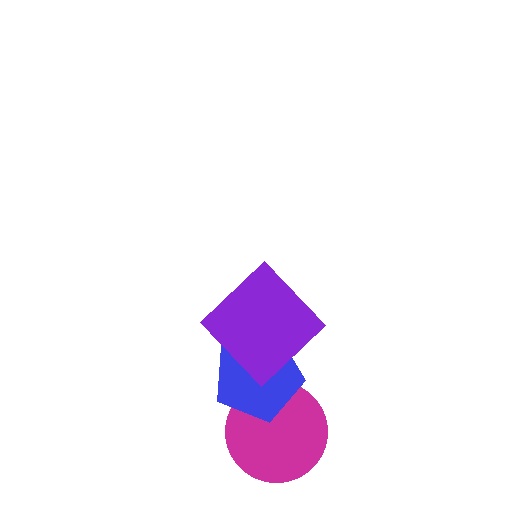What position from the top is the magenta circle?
The magenta circle is 3rd from the top.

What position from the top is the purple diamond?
The purple diamond is 1st from the top.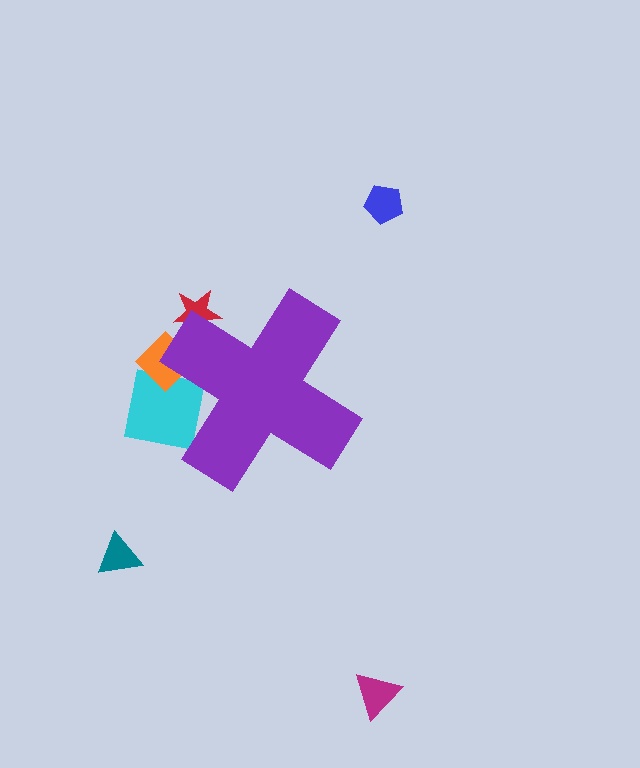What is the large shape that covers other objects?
A purple cross.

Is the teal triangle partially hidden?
No, the teal triangle is fully visible.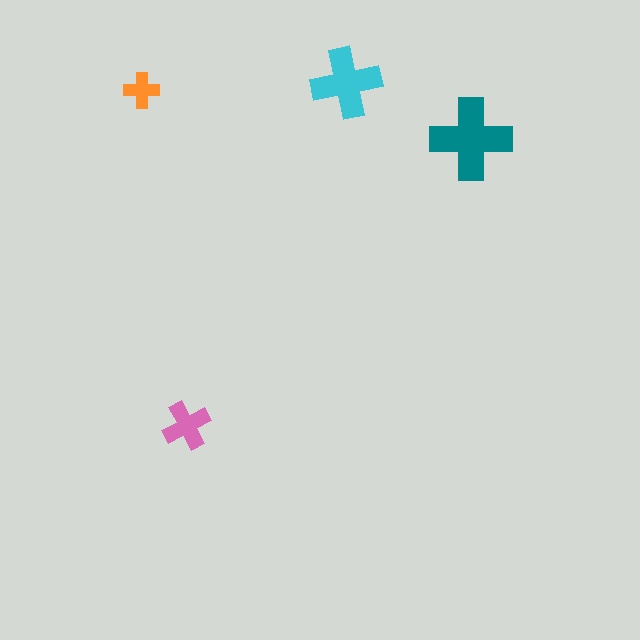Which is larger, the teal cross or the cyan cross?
The teal one.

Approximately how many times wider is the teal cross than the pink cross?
About 1.5 times wider.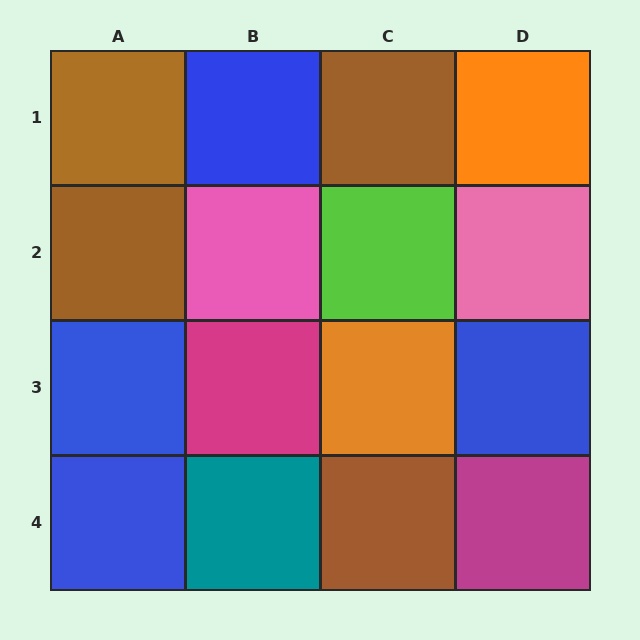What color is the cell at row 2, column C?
Lime.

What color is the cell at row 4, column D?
Magenta.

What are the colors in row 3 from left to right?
Blue, magenta, orange, blue.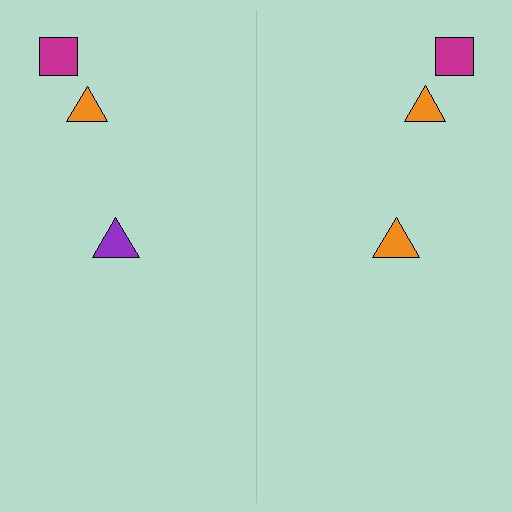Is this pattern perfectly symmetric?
No, the pattern is not perfectly symmetric. The orange triangle on the right side breaks the symmetry — its mirror counterpart is purple.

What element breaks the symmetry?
The orange triangle on the right side breaks the symmetry — its mirror counterpart is purple.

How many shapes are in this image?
There are 6 shapes in this image.